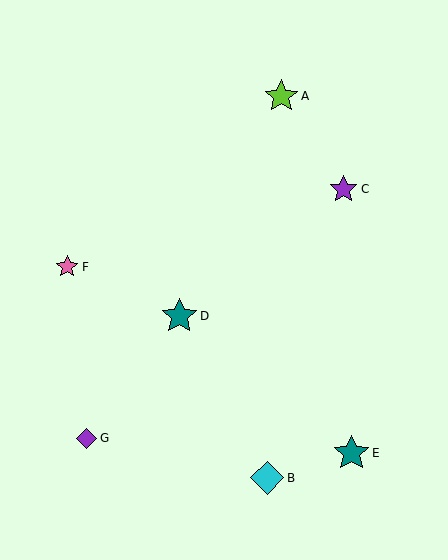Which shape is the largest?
The teal star (labeled E) is the largest.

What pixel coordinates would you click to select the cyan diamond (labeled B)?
Click at (267, 478) to select the cyan diamond B.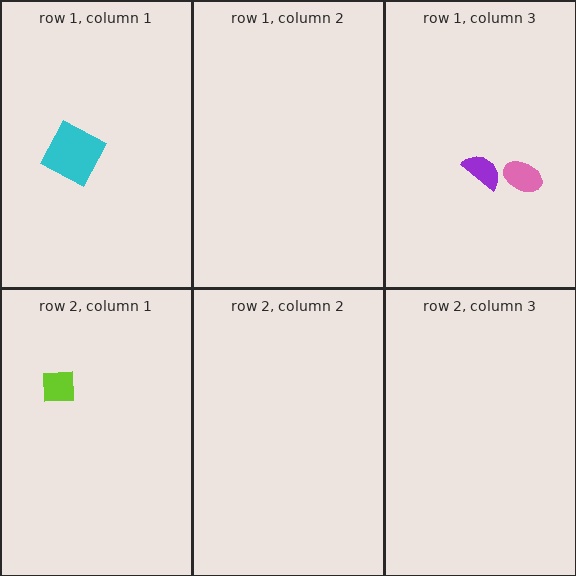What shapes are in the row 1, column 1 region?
The cyan square.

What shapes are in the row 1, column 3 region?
The purple semicircle, the pink ellipse.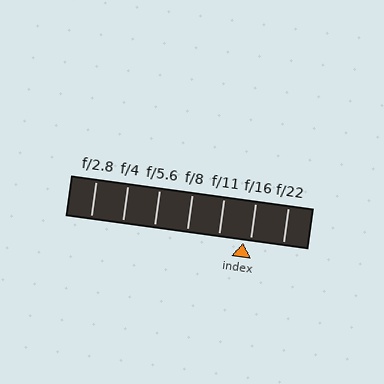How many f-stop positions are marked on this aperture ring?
There are 7 f-stop positions marked.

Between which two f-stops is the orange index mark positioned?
The index mark is between f/11 and f/16.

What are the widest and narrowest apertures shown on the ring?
The widest aperture shown is f/2.8 and the narrowest is f/22.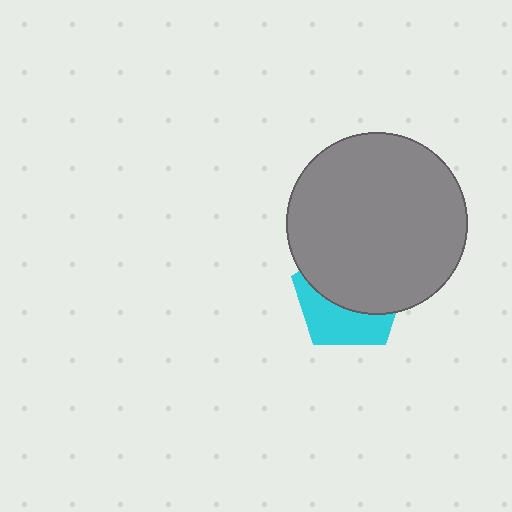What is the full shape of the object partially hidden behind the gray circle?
The partially hidden object is a cyan pentagon.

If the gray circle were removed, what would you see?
You would see the complete cyan pentagon.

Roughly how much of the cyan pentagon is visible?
A small part of it is visible (roughly 40%).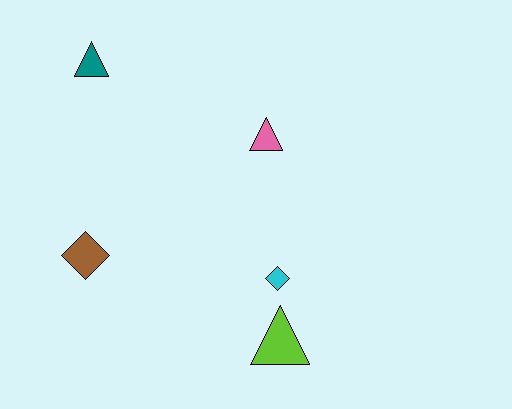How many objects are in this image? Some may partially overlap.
There are 5 objects.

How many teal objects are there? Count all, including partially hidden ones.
There is 1 teal object.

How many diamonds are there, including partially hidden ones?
There are 2 diamonds.